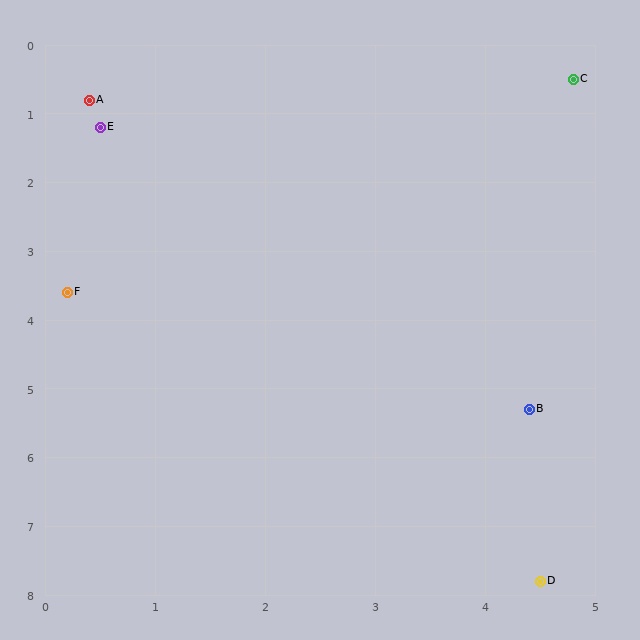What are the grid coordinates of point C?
Point C is at approximately (4.8, 0.5).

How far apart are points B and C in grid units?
Points B and C are about 4.8 grid units apart.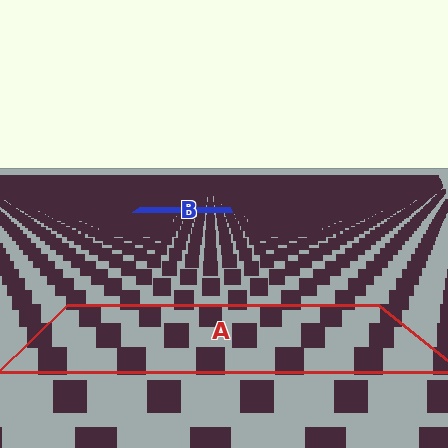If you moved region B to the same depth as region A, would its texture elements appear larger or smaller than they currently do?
They would appear larger. At a closer depth, the same texture elements are projected at a bigger on-screen size.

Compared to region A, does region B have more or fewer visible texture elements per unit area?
Region B has more texture elements per unit area — they are packed more densely because it is farther away.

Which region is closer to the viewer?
Region A is closer. The texture elements there are larger and more spread out.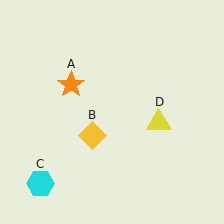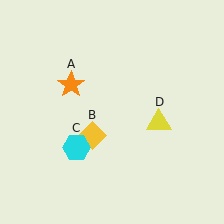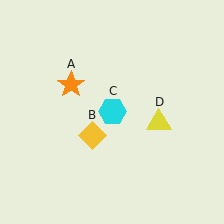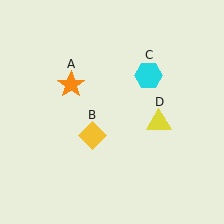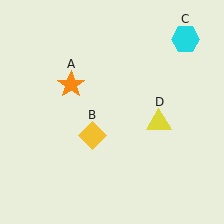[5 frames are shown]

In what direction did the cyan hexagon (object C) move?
The cyan hexagon (object C) moved up and to the right.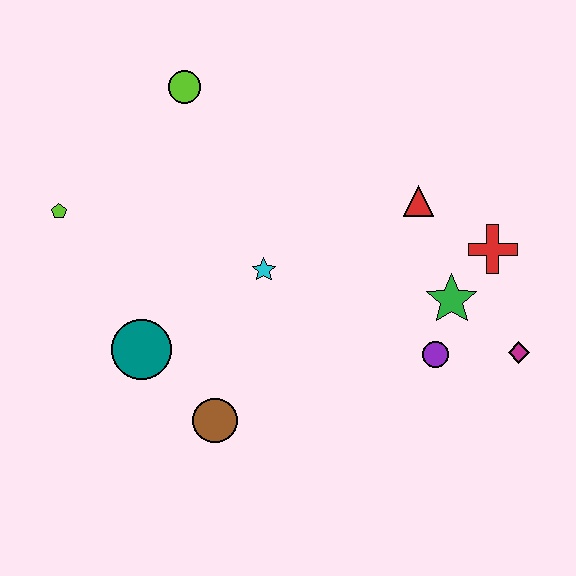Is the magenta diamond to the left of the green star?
No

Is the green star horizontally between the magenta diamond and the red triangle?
Yes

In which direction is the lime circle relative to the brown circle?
The lime circle is above the brown circle.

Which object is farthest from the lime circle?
The magenta diamond is farthest from the lime circle.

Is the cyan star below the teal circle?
No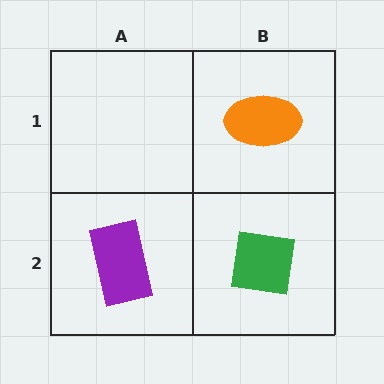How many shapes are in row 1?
1 shape.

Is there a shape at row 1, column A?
No, that cell is empty.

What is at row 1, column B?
An orange ellipse.